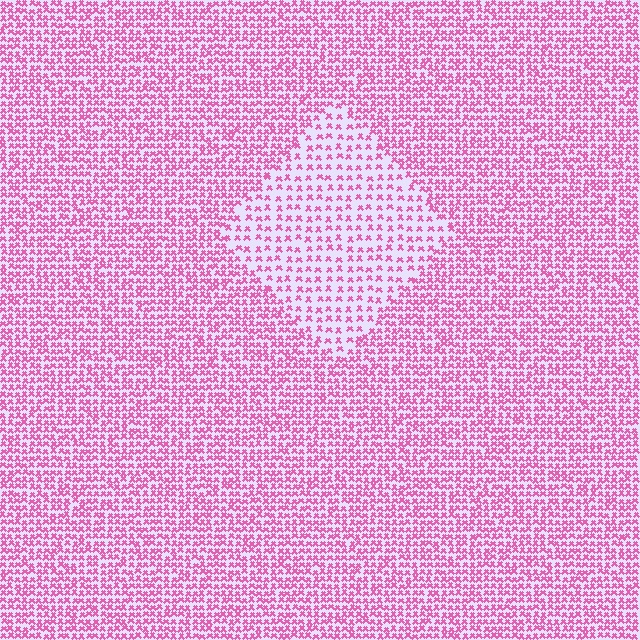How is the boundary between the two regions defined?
The boundary is defined by a change in element density (approximately 2.0x ratio). All elements are the same color, size, and shape.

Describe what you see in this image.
The image contains small pink elements arranged at two different densities. A diamond-shaped region is visible where the elements are less densely packed than the surrounding area.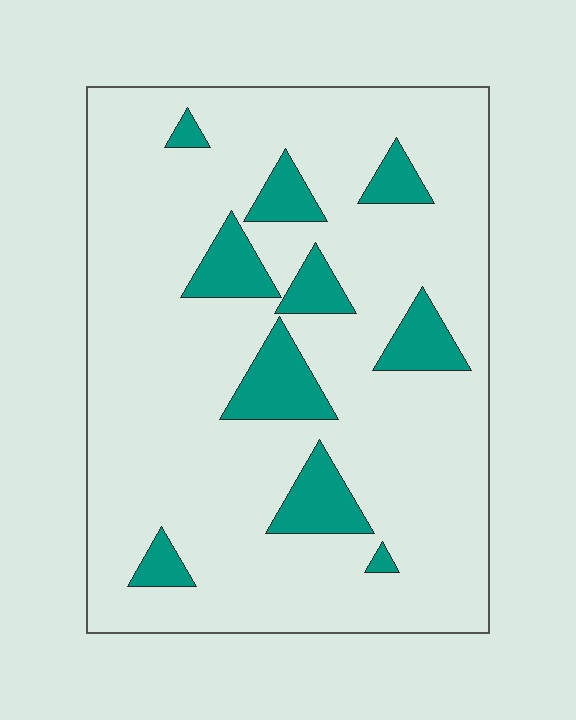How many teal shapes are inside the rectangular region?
10.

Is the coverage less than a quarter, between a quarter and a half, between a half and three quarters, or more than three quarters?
Less than a quarter.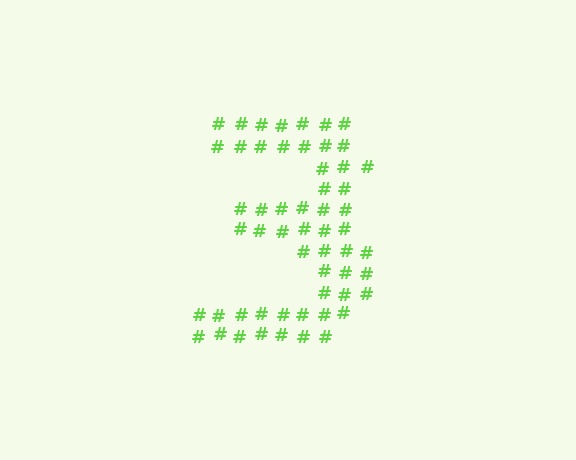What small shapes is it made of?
It is made of small hash symbols.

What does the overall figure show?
The overall figure shows the digit 3.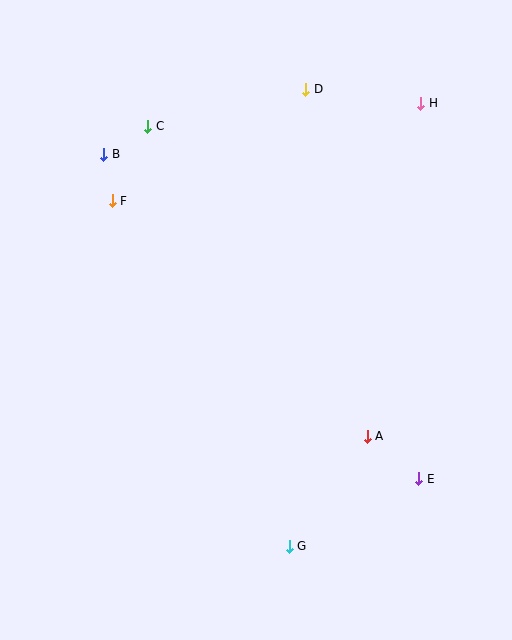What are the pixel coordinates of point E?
Point E is at (419, 479).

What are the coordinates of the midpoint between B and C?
The midpoint between B and C is at (126, 140).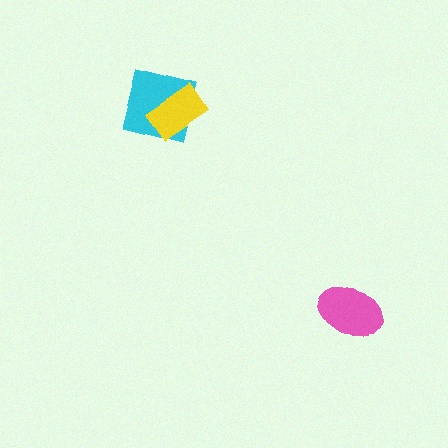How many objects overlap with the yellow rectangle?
1 object overlaps with the yellow rectangle.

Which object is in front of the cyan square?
The yellow rectangle is in front of the cyan square.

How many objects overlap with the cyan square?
1 object overlaps with the cyan square.